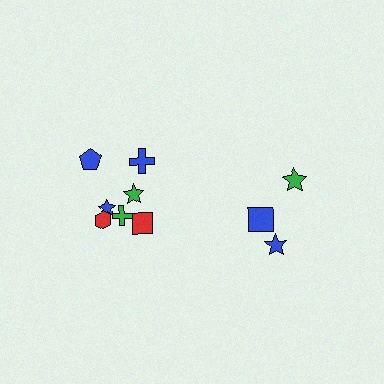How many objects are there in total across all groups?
There are 10 objects.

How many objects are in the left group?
There are 7 objects.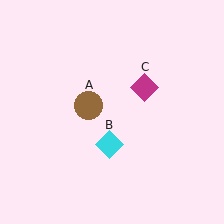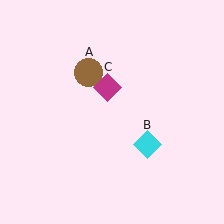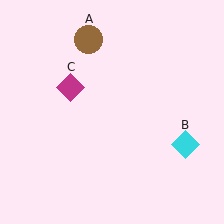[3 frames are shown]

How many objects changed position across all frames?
3 objects changed position: brown circle (object A), cyan diamond (object B), magenta diamond (object C).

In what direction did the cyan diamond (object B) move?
The cyan diamond (object B) moved right.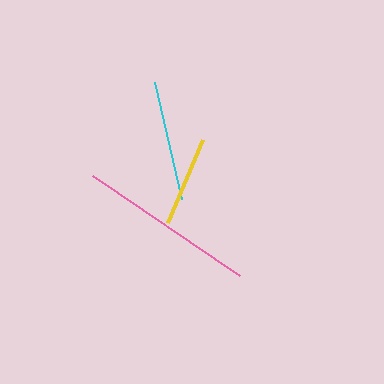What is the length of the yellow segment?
The yellow segment is approximately 90 pixels long.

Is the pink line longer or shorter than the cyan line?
The pink line is longer than the cyan line.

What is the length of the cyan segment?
The cyan segment is approximately 120 pixels long.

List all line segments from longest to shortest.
From longest to shortest: pink, cyan, yellow.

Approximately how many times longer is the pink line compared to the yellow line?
The pink line is approximately 2.0 times the length of the yellow line.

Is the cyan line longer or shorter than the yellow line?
The cyan line is longer than the yellow line.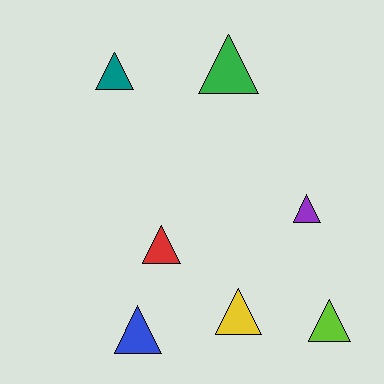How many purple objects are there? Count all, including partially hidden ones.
There is 1 purple object.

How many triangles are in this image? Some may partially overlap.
There are 7 triangles.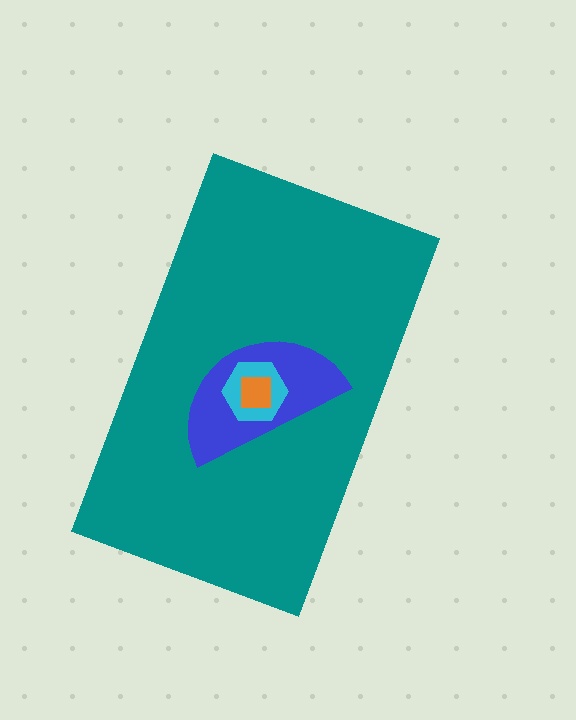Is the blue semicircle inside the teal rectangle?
Yes.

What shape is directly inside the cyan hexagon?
The orange square.